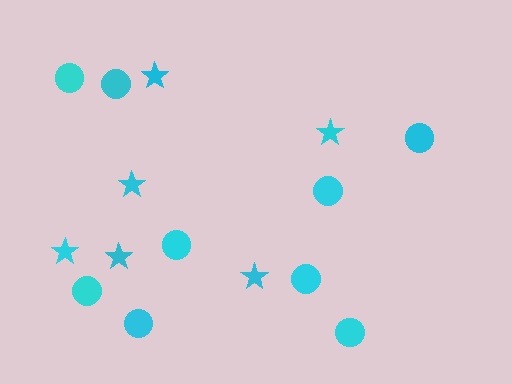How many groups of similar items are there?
There are 2 groups: one group of stars (6) and one group of circles (9).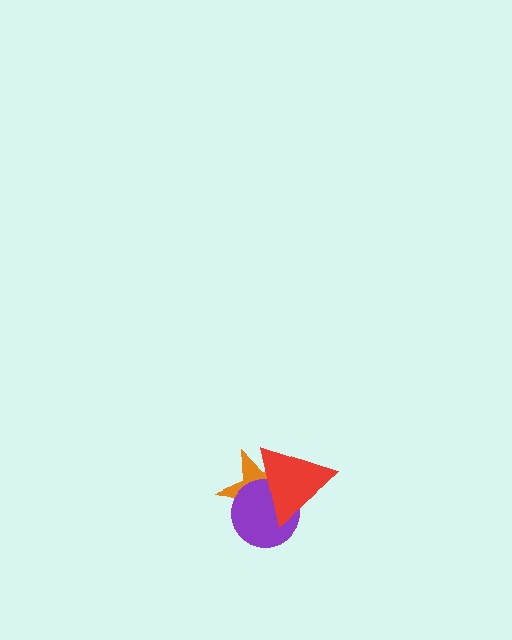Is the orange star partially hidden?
Yes, it is partially covered by another shape.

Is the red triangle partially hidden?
No, no other shape covers it.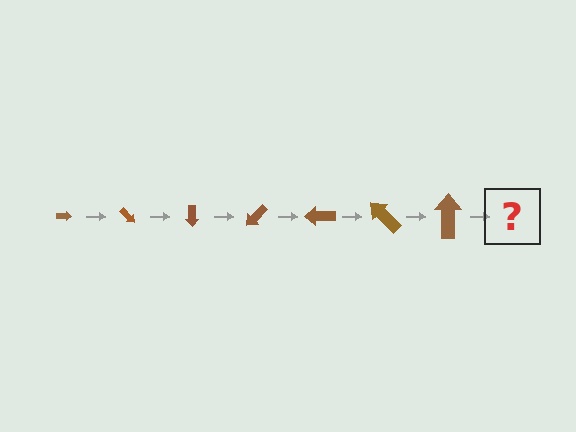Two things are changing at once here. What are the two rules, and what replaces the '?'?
The two rules are that the arrow grows larger each step and it rotates 45 degrees each step. The '?' should be an arrow, larger than the previous one and rotated 315 degrees from the start.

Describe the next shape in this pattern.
It should be an arrow, larger than the previous one and rotated 315 degrees from the start.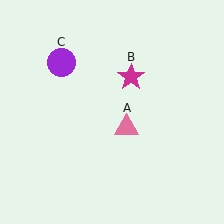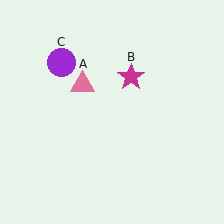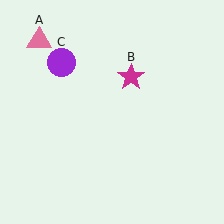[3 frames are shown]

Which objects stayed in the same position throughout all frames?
Magenta star (object B) and purple circle (object C) remained stationary.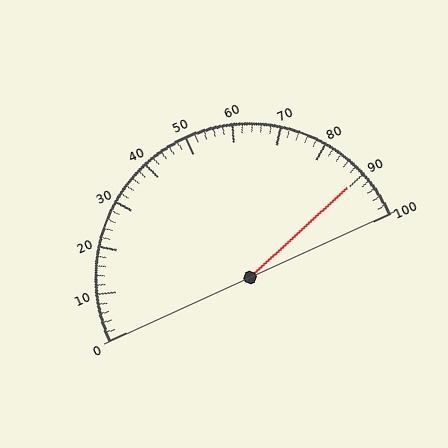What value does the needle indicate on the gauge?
The needle indicates approximately 90.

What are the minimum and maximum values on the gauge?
The gauge ranges from 0 to 100.